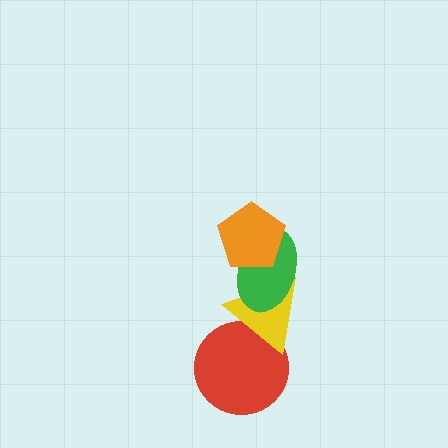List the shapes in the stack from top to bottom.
From top to bottom: the orange pentagon, the green ellipse, the yellow triangle, the red circle.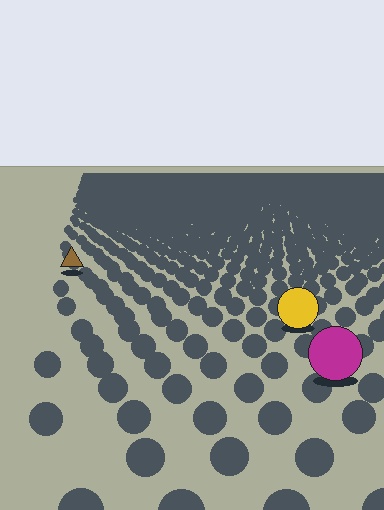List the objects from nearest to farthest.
From nearest to farthest: the magenta circle, the yellow circle, the brown triangle.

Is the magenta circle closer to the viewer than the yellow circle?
Yes. The magenta circle is closer — you can tell from the texture gradient: the ground texture is coarser near it.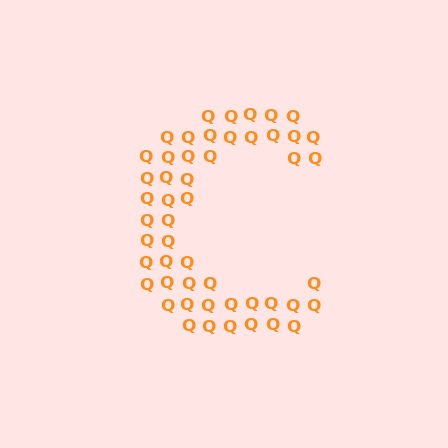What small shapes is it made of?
It is made of small letter Q's.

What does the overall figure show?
The overall figure shows the letter C.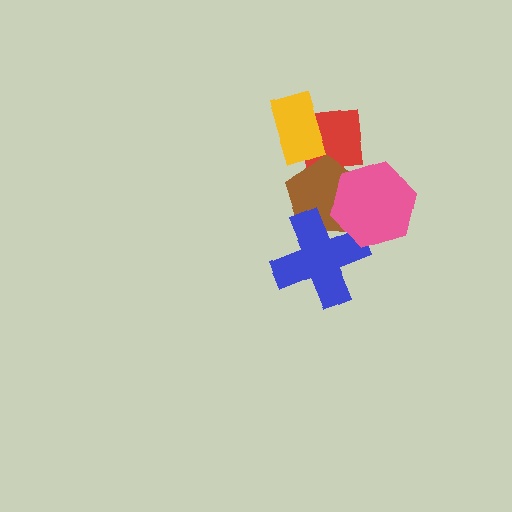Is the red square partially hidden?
Yes, it is partially covered by another shape.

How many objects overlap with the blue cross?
2 objects overlap with the blue cross.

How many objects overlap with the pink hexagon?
2 objects overlap with the pink hexagon.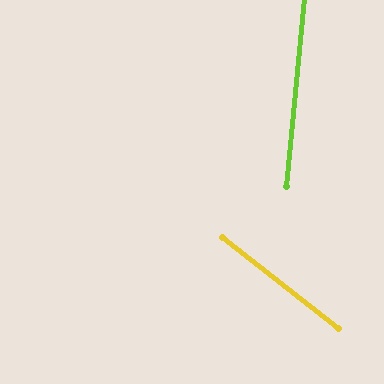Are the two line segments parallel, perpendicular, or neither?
Neither parallel nor perpendicular — they differ by about 57°.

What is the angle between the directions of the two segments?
Approximately 57 degrees.